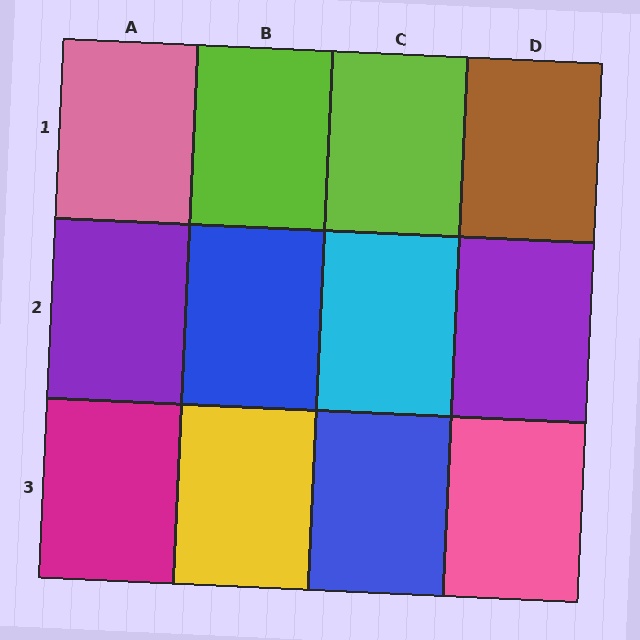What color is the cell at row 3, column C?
Blue.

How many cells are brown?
1 cell is brown.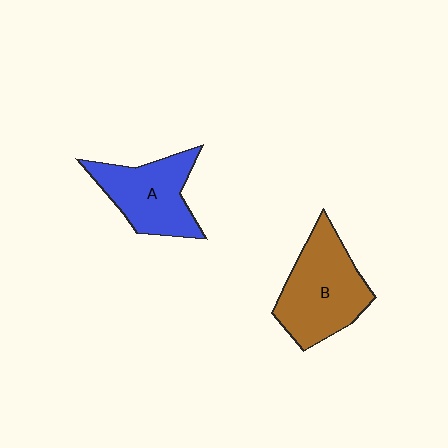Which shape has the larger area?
Shape B (brown).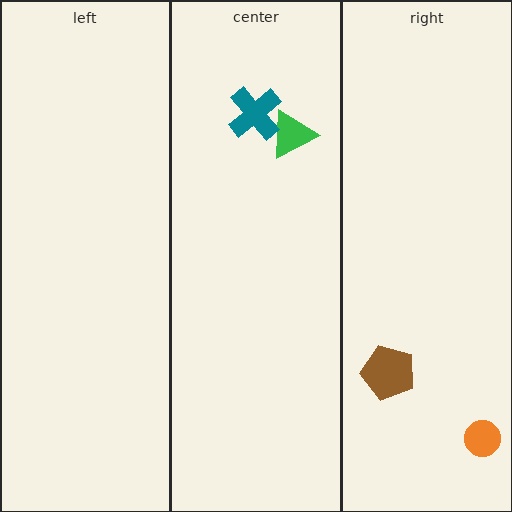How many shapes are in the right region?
2.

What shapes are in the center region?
The green triangle, the teal cross.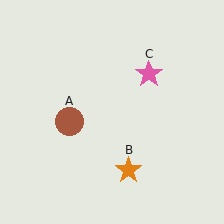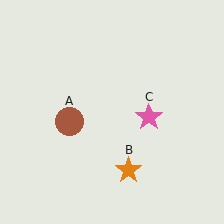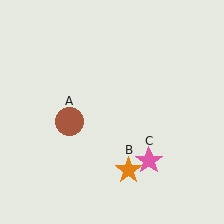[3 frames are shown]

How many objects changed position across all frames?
1 object changed position: pink star (object C).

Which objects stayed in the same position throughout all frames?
Brown circle (object A) and orange star (object B) remained stationary.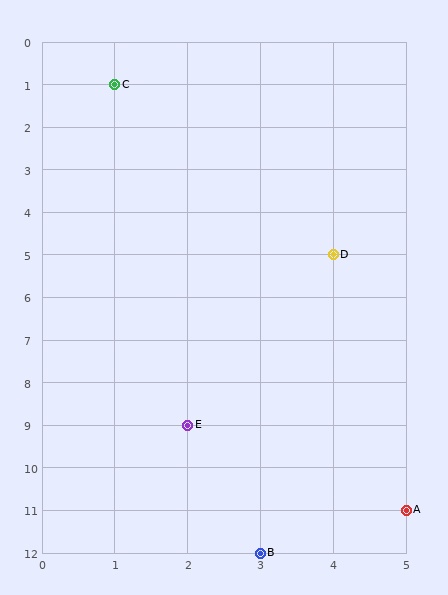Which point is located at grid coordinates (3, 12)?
Point B is at (3, 12).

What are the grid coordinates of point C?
Point C is at grid coordinates (1, 1).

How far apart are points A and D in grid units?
Points A and D are 1 column and 6 rows apart (about 6.1 grid units diagonally).